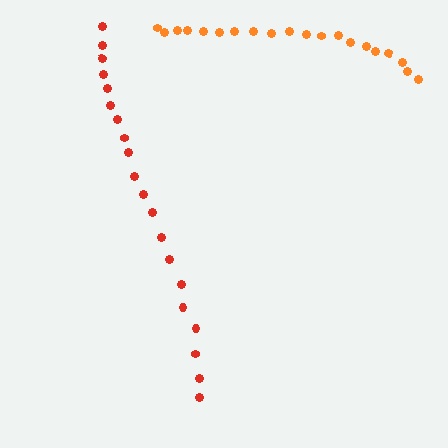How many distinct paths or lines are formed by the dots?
There are 2 distinct paths.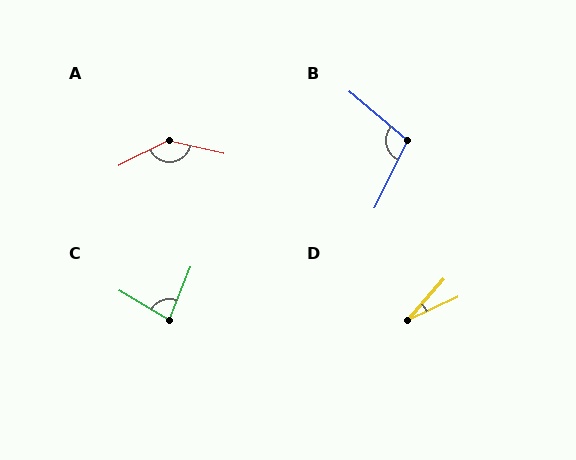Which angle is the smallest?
D, at approximately 24 degrees.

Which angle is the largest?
A, at approximately 140 degrees.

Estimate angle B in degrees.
Approximately 103 degrees.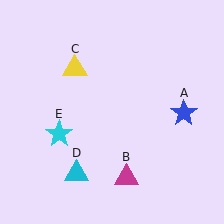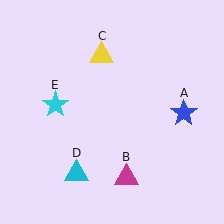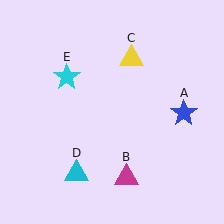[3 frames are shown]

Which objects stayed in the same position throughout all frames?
Blue star (object A) and magenta triangle (object B) and cyan triangle (object D) remained stationary.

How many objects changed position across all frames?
2 objects changed position: yellow triangle (object C), cyan star (object E).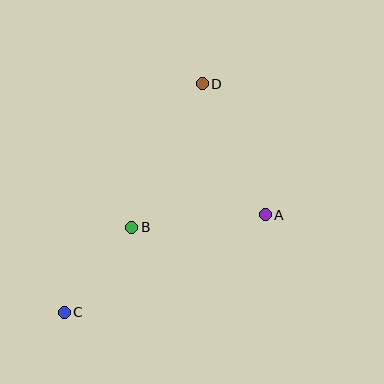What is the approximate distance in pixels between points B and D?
The distance between B and D is approximately 160 pixels.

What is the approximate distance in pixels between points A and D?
The distance between A and D is approximately 145 pixels.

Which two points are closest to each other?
Points B and C are closest to each other.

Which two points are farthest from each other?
Points C and D are farthest from each other.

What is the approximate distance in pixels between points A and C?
The distance between A and C is approximately 223 pixels.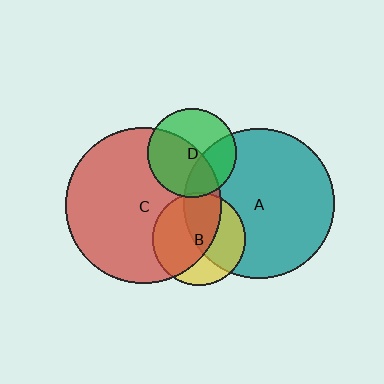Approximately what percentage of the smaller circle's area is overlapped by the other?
Approximately 15%.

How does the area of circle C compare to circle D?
Approximately 3.0 times.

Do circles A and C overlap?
Yes.